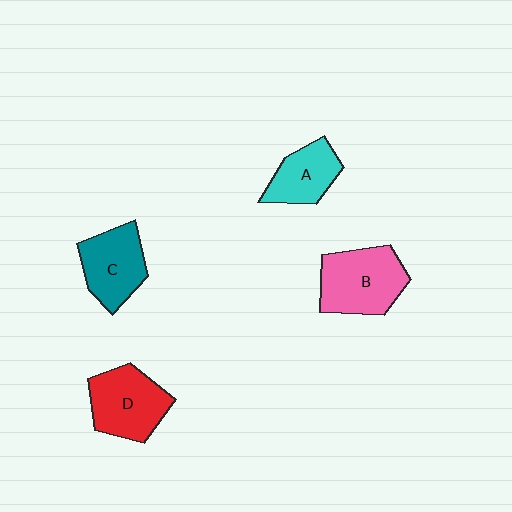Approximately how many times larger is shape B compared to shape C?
Approximately 1.2 times.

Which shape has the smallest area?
Shape A (cyan).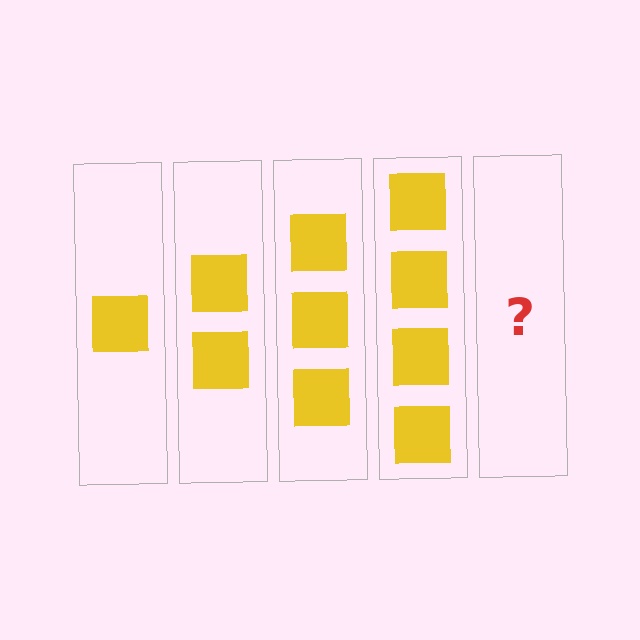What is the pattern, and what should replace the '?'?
The pattern is that each step adds one more square. The '?' should be 5 squares.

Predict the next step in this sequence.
The next step is 5 squares.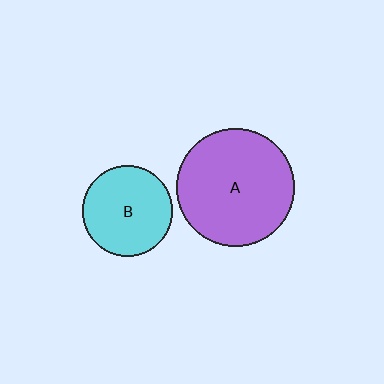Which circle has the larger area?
Circle A (purple).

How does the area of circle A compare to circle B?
Approximately 1.7 times.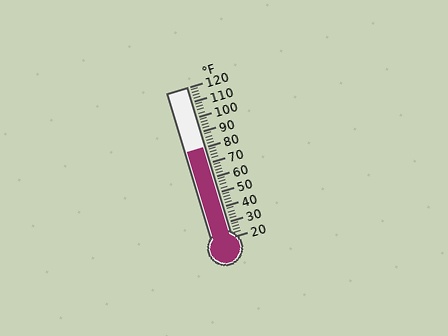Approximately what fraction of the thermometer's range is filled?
The thermometer is filled to approximately 60% of its range.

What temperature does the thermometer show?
The thermometer shows approximately 80°F.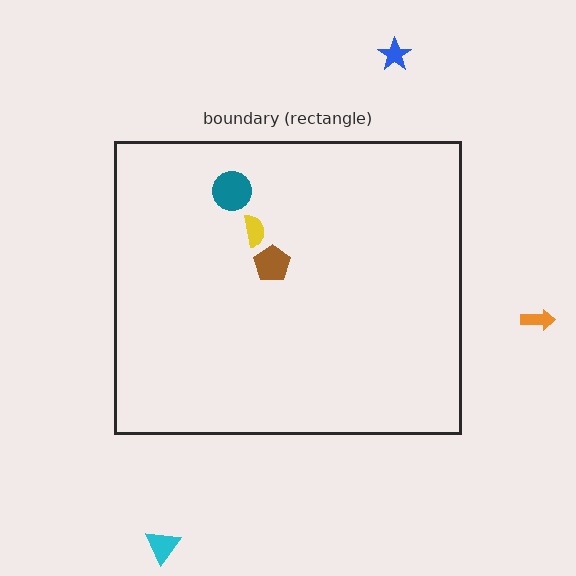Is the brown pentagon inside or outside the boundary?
Inside.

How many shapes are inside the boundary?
3 inside, 3 outside.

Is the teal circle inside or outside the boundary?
Inside.